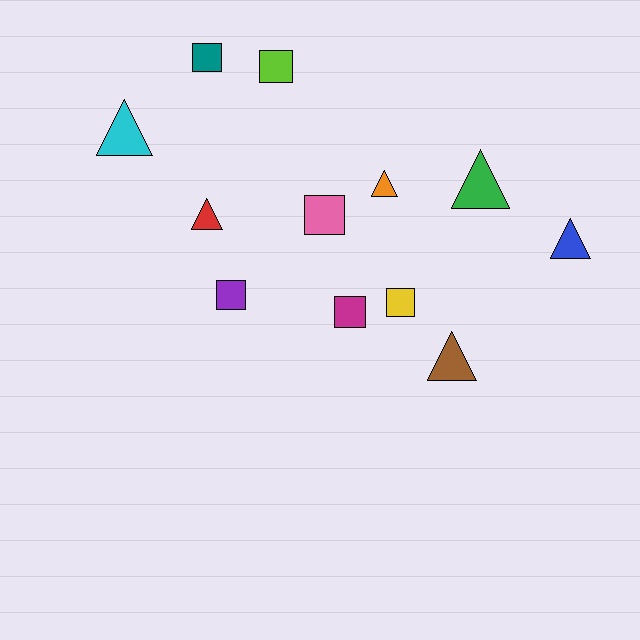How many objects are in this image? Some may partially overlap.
There are 12 objects.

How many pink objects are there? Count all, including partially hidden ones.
There is 1 pink object.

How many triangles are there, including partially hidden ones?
There are 6 triangles.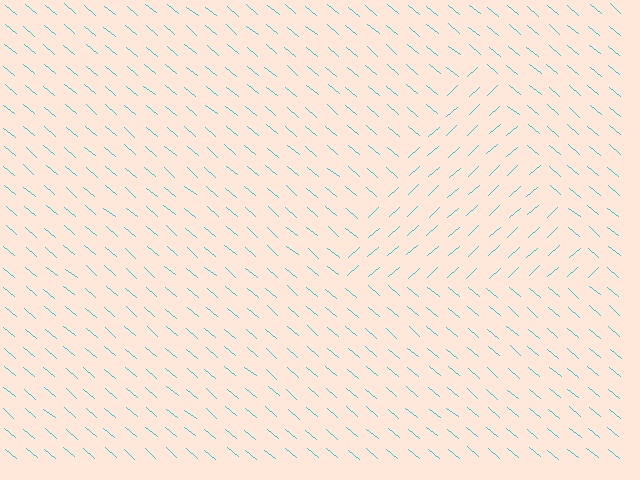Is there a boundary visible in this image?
Yes, there is a texture boundary formed by a change in line orientation.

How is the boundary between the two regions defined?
The boundary is defined purely by a change in line orientation (approximately 82 degrees difference). All lines are the same color and thickness.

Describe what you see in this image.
The image is filled with small cyan line segments. A triangle region in the image has lines oriented differently from the surrounding lines, creating a visible texture boundary.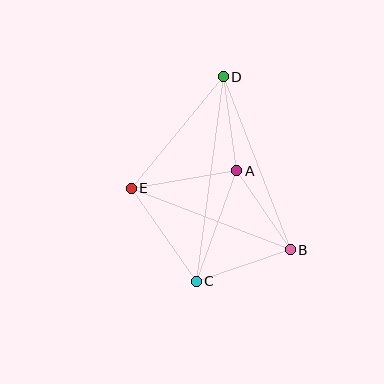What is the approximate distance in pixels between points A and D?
The distance between A and D is approximately 95 pixels.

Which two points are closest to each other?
Points A and B are closest to each other.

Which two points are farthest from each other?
Points C and D are farthest from each other.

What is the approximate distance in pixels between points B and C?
The distance between B and C is approximately 99 pixels.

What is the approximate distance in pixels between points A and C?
The distance between A and C is approximately 118 pixels.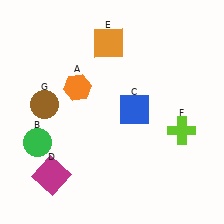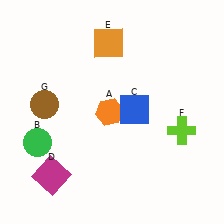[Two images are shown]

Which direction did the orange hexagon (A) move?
The orange hexagon (A) moved right.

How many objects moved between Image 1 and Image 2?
1 object moved between the two images.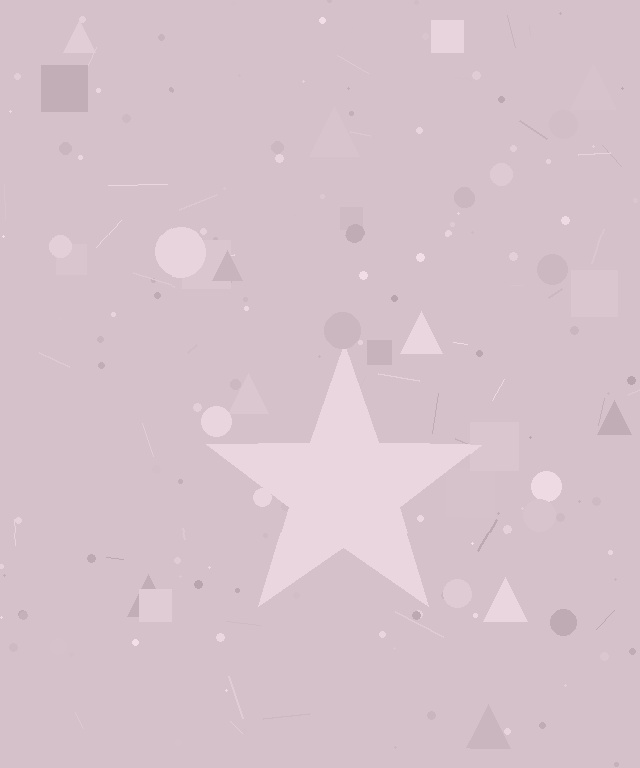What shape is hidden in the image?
A star is hidden in the image.